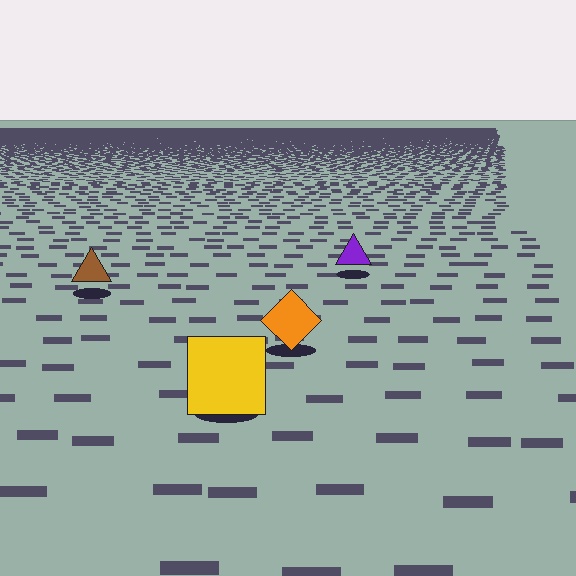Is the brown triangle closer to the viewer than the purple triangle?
Yes. The brown triangle is closer — you can tell from the texture gradient: the ground texture is coarser near it.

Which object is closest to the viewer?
The yellow square is closest. The texture marks near it are larger and more spread out.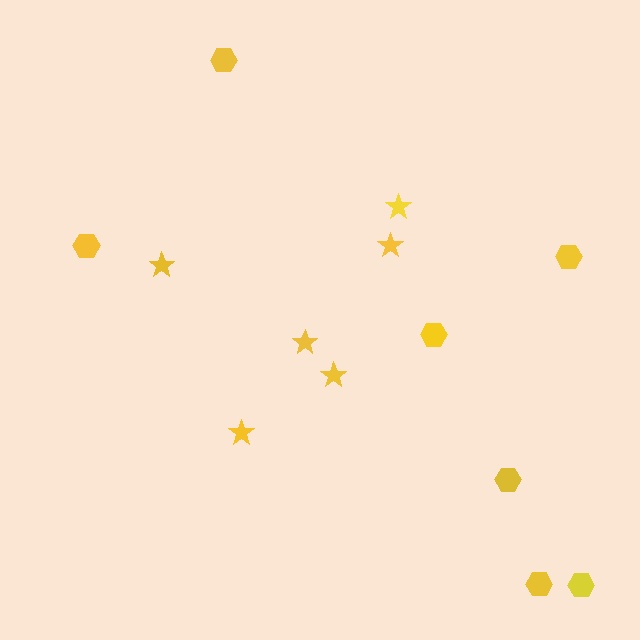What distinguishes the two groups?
There are 2 groups: one group of stars (6) and one group of hexagons (7).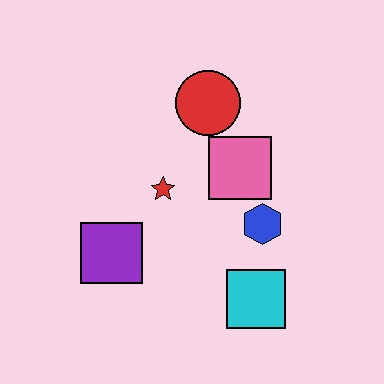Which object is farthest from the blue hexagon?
The purple square is farthest from the blue hexagon.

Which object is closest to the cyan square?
The blue hexagon is closest to the cyan square.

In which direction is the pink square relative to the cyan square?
The pink square is above the cyan square.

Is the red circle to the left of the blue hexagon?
Yes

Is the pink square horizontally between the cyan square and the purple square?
Yes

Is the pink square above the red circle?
No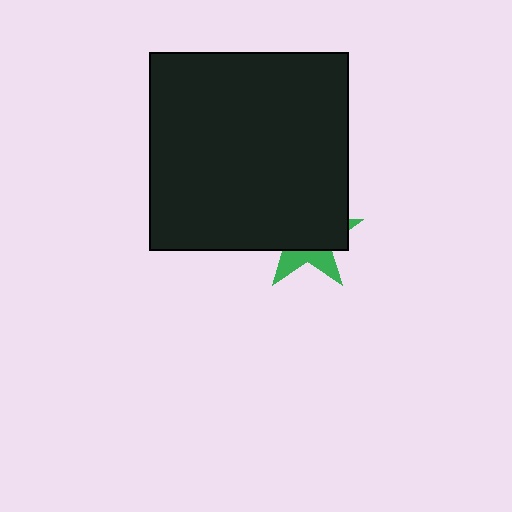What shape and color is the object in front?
The object in front is a black square.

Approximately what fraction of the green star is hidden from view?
Roughly 68% of the green star is hidden behind the black square.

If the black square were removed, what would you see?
You would see the complete green star.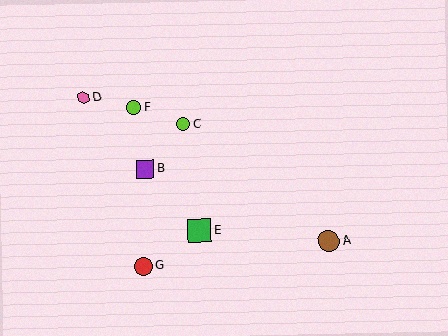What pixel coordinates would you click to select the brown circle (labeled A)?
Click at (329, 241) to select the brown circle A.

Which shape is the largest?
The green square (labeled E) is the largest.